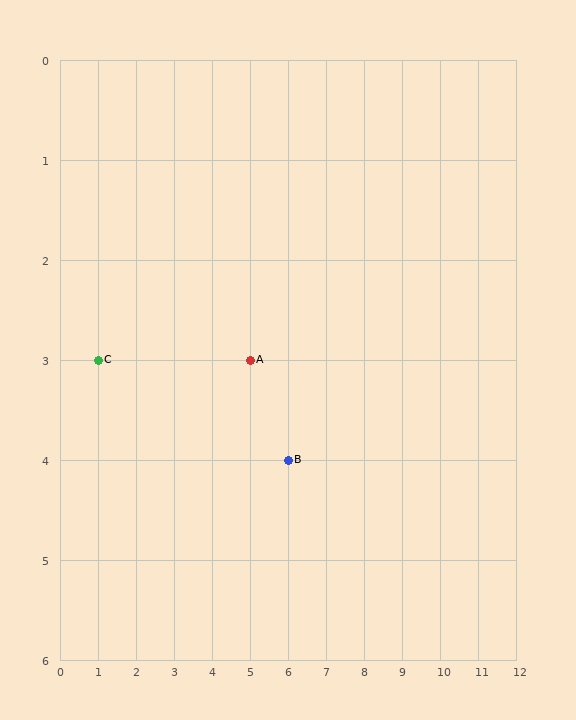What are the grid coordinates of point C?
Point C is at grid coordinates (1, 3).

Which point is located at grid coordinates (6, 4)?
Point B is at (6, 4).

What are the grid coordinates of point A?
Point A is at grid coordinates (5, 3).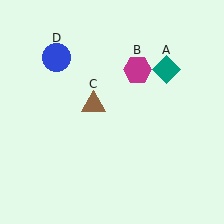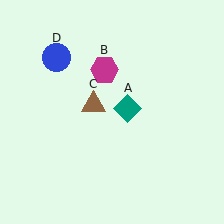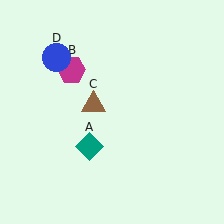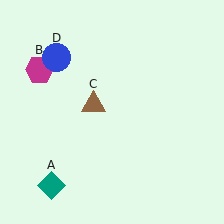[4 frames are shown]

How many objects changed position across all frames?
2 objects changed position: teal diamond (object A), magenta hexagon (object B).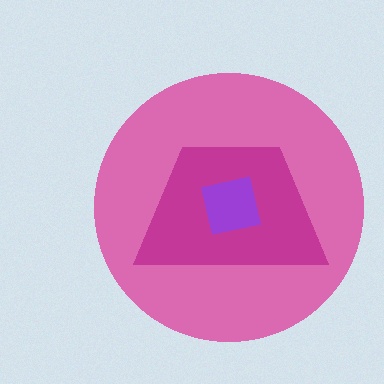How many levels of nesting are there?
3.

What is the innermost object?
The purple square.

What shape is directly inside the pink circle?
The magenta trapezoid.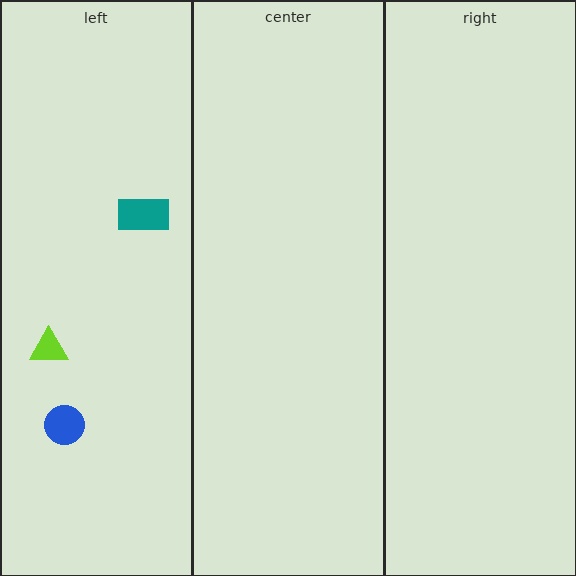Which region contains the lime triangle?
The left region.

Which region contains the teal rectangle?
The left region.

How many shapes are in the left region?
3.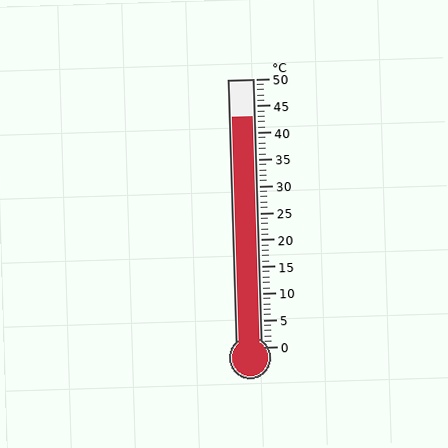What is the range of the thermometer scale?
The thermometer scale ranges from 0°C to 50°C.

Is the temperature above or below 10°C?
The temperature is above 10°C.